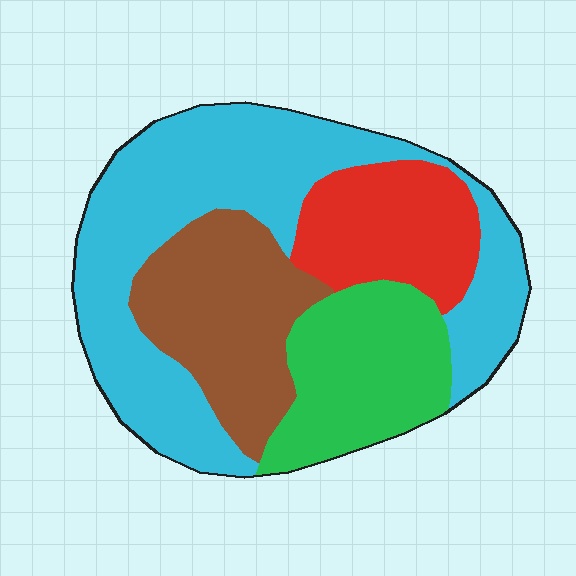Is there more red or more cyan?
Cyan.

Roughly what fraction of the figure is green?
Green covers roughly 20% of the figure.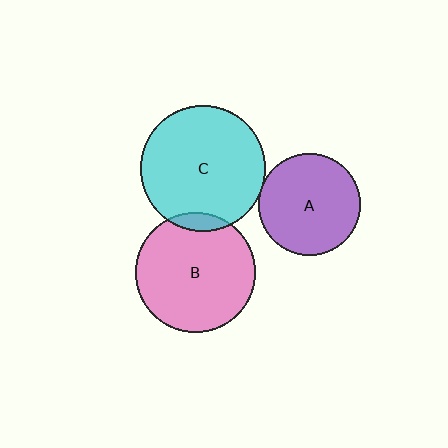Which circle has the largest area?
Circle C (cyan).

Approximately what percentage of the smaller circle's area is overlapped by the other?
Approximately 5%.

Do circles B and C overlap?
Yes.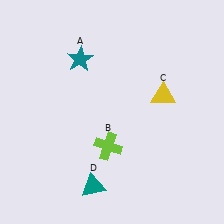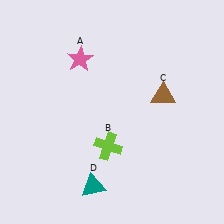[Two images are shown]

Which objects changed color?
A changed from teal to pink. C changed from yellow to brown.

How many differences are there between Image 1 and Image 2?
There are 2 differences between the two images.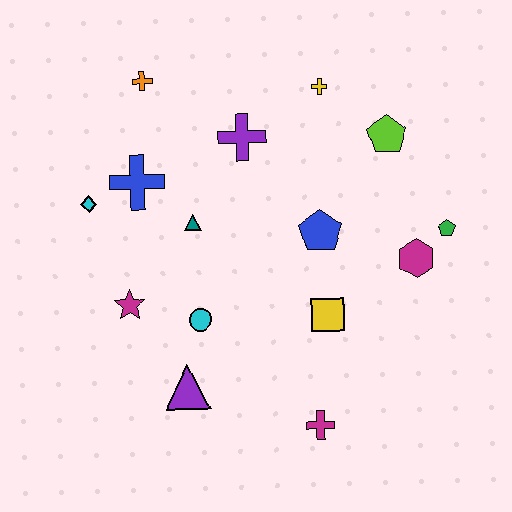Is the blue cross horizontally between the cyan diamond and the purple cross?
Yes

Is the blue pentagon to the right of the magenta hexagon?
No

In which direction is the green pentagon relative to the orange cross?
The green pentagon is to the right of the orange cross.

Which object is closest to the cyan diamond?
The blue cross is closest to the cyan diamond.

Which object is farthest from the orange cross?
The magenta cross is farthest from the orange cross.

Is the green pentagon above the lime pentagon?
No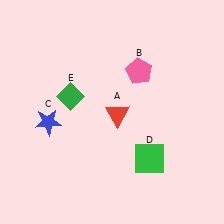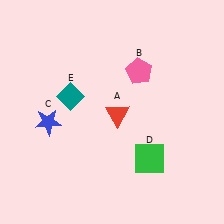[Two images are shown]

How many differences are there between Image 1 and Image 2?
There is 1 difference between the two images.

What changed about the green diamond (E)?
In Image 1, E is green. In Image 2, it changed to teal.